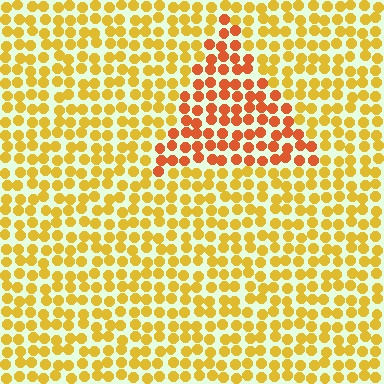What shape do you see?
I see a triangle.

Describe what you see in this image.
The image is filled with small yellow elements in a uniform arrangement. A triangle-shaped region is visible where the elements are tinted to a slightly different hue, forming a subtle color boundary.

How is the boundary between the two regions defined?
The boundary is defined purely by a slight shift in hue (about 33 degrees). Spacing, size, and orientation are identical on both sides.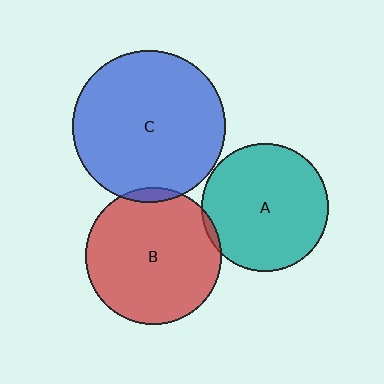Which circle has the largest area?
Circle C (blue).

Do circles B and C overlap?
Yes.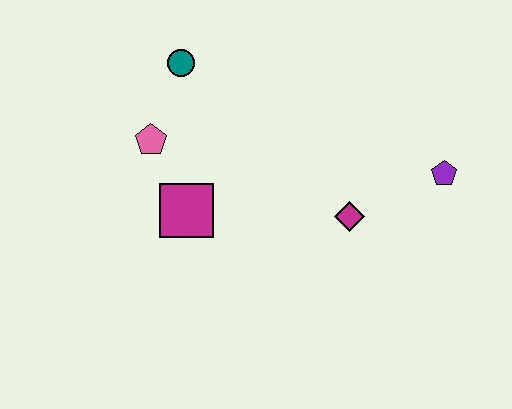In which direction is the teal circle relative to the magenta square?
The teal circle is above the magenta square.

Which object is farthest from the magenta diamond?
The teal circle is farthest from the magenta diamond.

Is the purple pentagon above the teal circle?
No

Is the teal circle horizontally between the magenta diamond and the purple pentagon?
No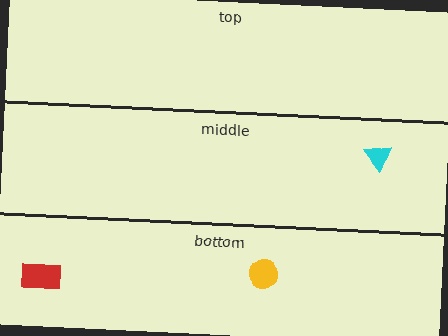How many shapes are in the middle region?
1.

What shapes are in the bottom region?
The yellow circle, the red rectangle.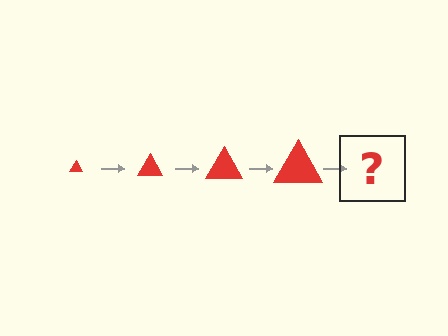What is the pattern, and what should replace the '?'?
The pattern is that the triangle gets progressively larger each step. The '?' should be a red triangle, larger than the previous one.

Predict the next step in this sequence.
The next step is a red triangle, larger than the previous one.